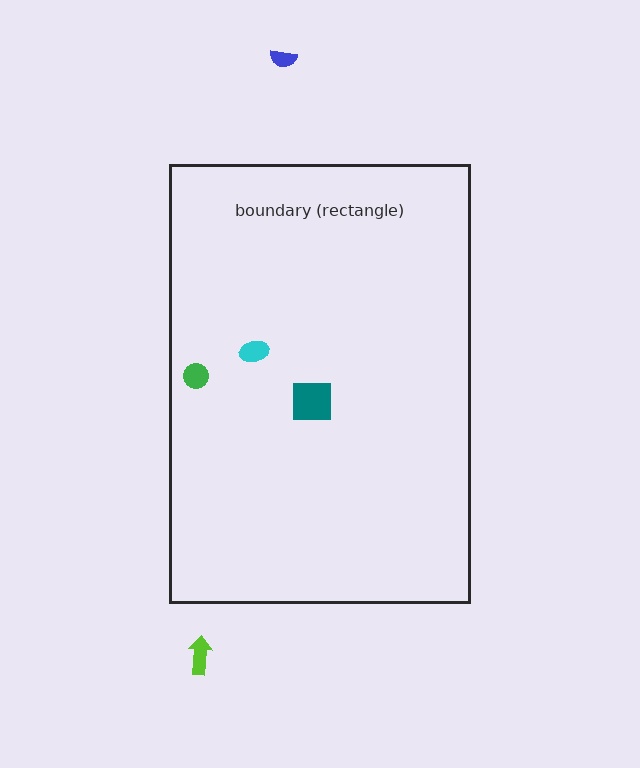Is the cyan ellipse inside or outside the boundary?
Inside.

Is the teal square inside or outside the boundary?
Inside.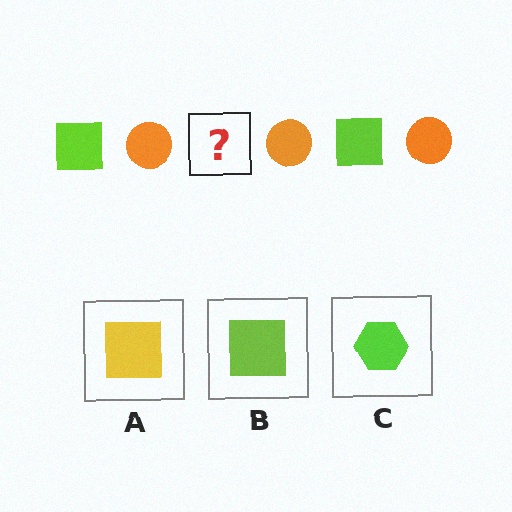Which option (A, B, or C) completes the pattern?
B.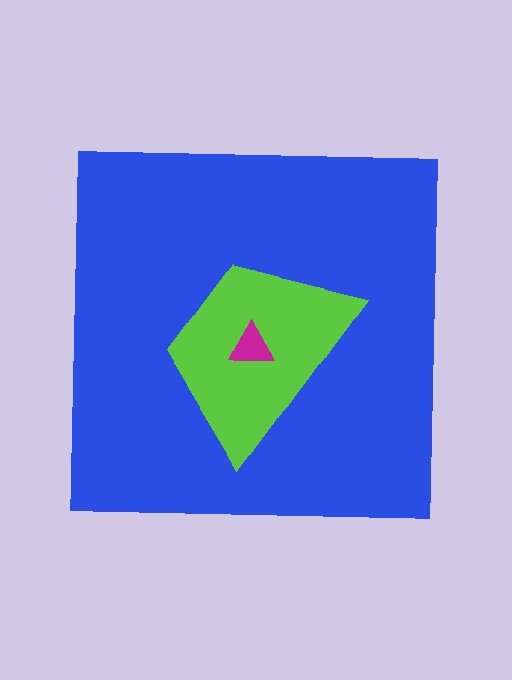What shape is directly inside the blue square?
The lime trapezoid.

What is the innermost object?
The magenta triangle.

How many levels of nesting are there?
3.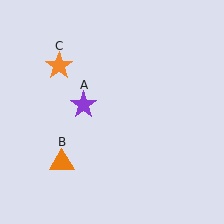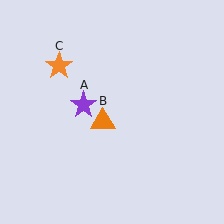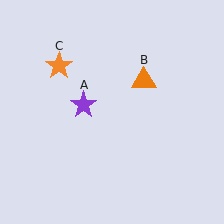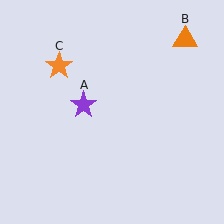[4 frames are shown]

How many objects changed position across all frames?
1 object changed position: orange triangle (object B).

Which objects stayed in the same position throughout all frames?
Purple star (object A) and orange star (object C) remained stationary.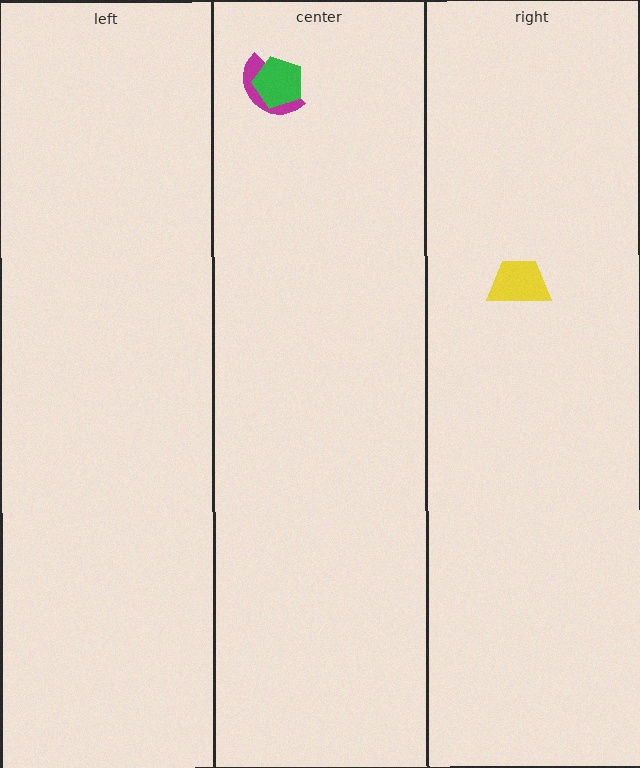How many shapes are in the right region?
1.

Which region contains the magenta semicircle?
The center region.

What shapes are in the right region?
The yellow trapezoid.